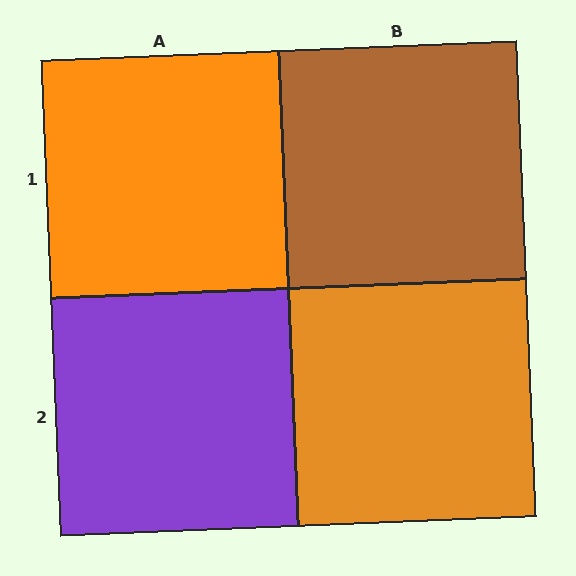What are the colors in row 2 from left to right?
Purple, orange.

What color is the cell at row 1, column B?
Brown.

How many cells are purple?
1 cell is purple.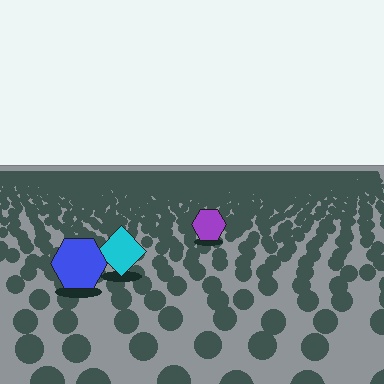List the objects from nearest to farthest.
From nearest to farthest: the blue hexagon, the cyan diamond, the purple hexagon.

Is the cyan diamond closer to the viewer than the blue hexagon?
No. The blue hexagon is closer — you can tell from the texture gradient: the ground texture is coarser near it.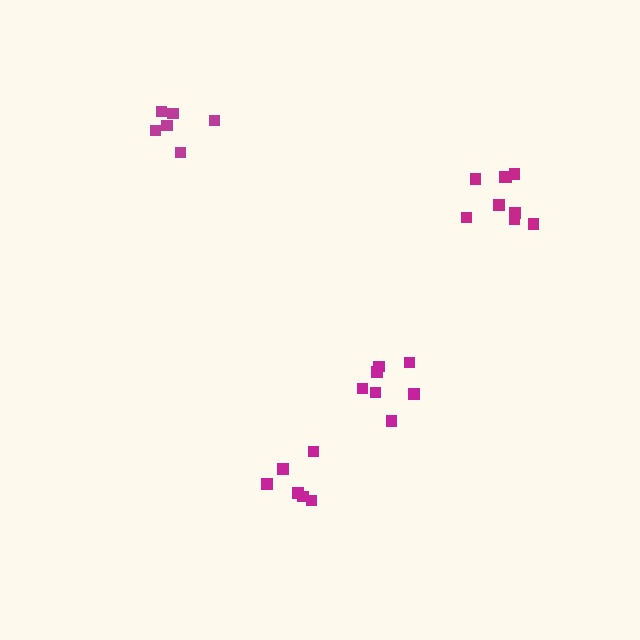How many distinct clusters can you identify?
There are 4 distinct clusters.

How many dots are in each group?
Group 1: 9 dots, Group 2: 6 dots, Group 3: 7 dots, Group 4: 6 dots (28 total).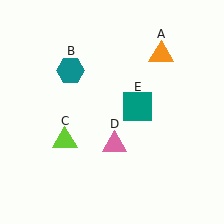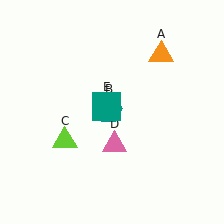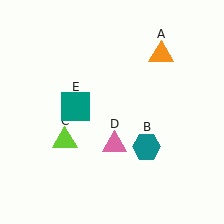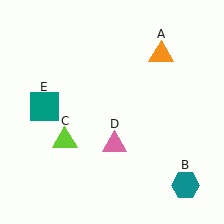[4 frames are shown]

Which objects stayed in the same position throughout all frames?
Orange triangle (object A) and lime triangle (object C) and pink triangle (object D) remained stationary.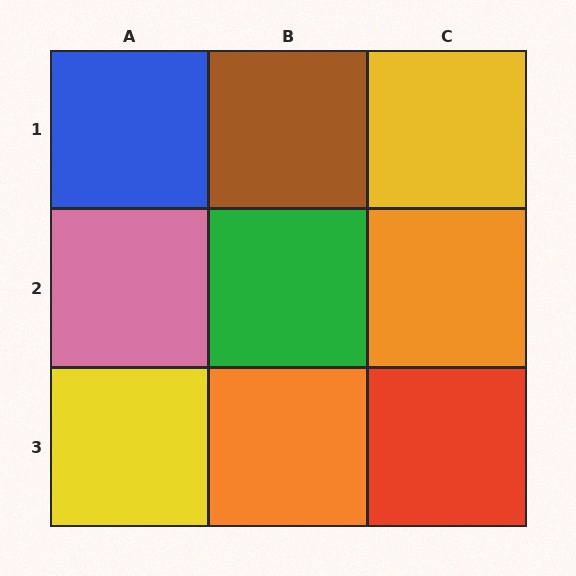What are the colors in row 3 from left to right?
Yellow, orange, red.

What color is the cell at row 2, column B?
Green.